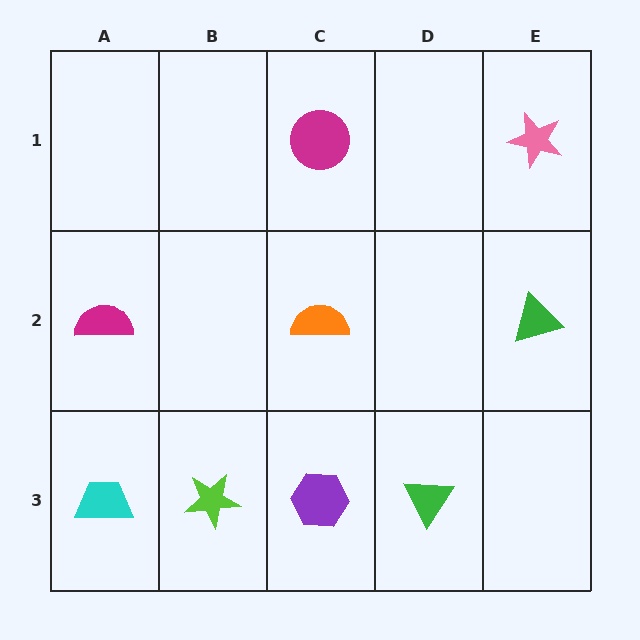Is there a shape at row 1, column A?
No, that cell is empty.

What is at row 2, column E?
A green triangle.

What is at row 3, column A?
A cyan trapezoid.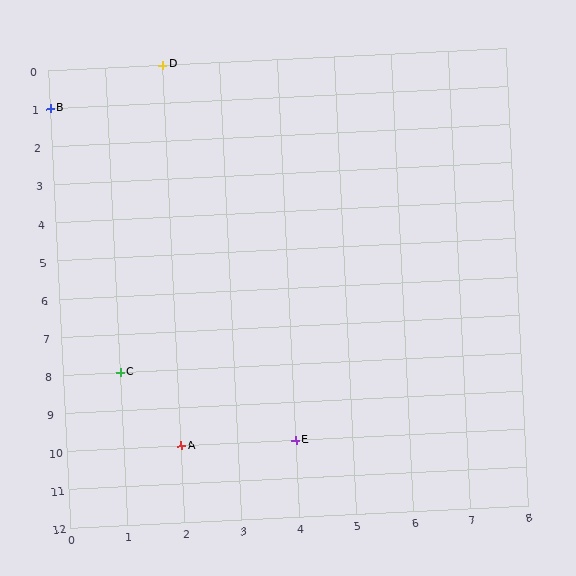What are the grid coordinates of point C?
Point C is at grid coordinates (1, 8).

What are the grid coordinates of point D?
Point D is at grid coordinates (2, 0).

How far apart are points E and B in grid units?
Points E and B are 4 columns and 9 rows apart (about 9.8 grid units diagonally).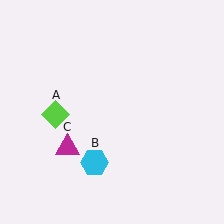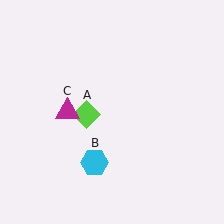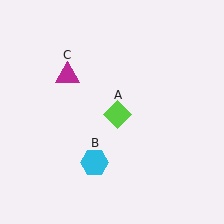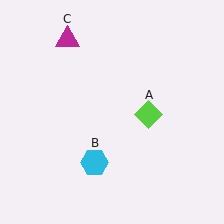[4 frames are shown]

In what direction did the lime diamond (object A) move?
The lime diamond (object A) moved right.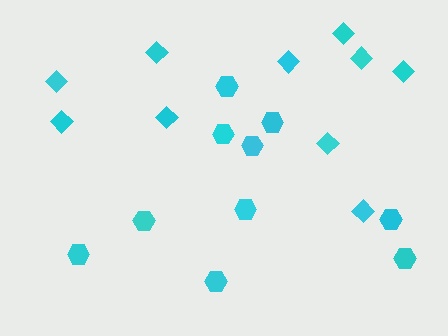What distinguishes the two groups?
There are 2 groups: one group of hexagons (10) and one group of diamonds (10).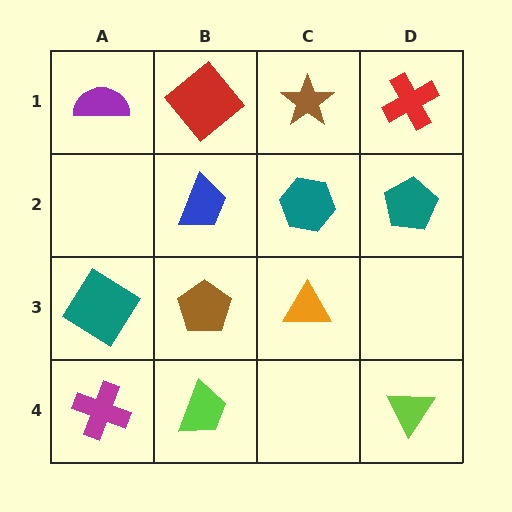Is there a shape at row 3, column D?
No, that cell is empty.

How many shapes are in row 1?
4 shapes.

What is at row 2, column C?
A teal hexagon.